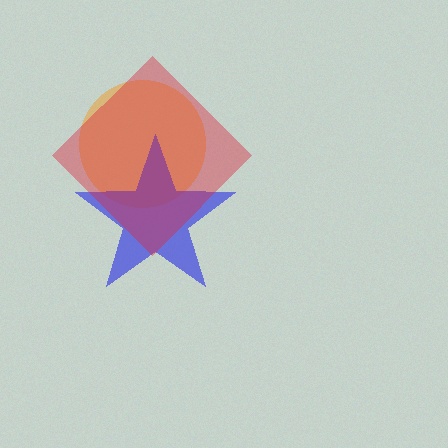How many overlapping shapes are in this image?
There are 3 overlapping shapes in the image.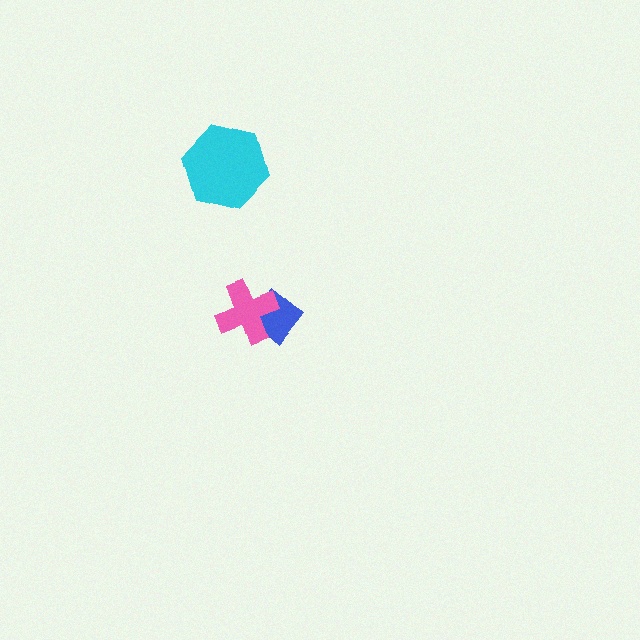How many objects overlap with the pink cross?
1 object overlaps with the pink cross.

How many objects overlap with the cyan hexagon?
0 objects overlap with the cyan hexagon.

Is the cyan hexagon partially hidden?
No, no other shape covers it.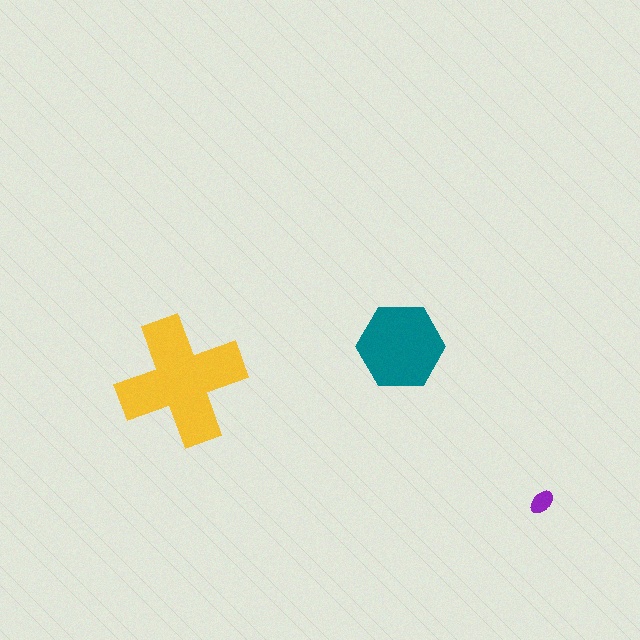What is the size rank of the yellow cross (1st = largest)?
1st.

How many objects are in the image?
There are 3 objects in the image.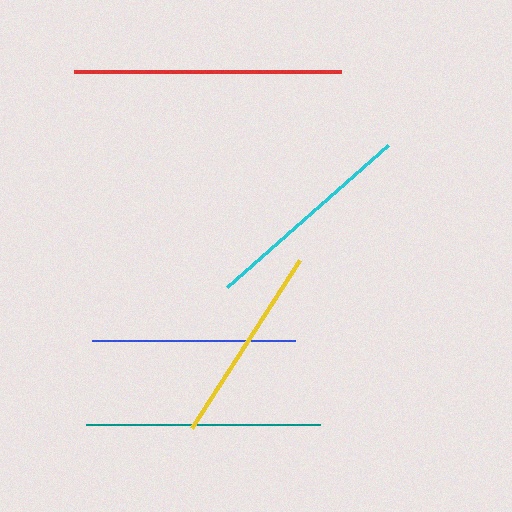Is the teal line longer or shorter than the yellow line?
The teal line is longer than the yellow line.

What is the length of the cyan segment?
The cyan segment is approximately 215 pixels long.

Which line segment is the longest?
The red line is the longest at approximately 267 pixels.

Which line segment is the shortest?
The orange line is the shortest at approximately 67 pixels.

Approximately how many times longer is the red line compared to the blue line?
The red line is approximately 1.3 times the length of the blue line.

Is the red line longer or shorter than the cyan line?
The red line is longer than the cyan line.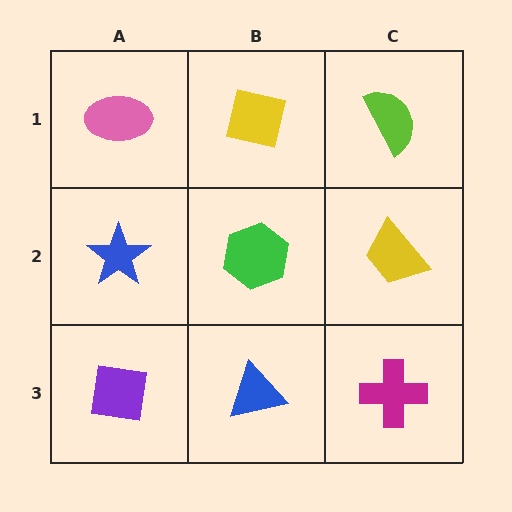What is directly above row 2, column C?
A lime semicircle.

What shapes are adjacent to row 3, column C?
A yellow trapezoid (row 2, column C), a blue triangle (row 3, column B).